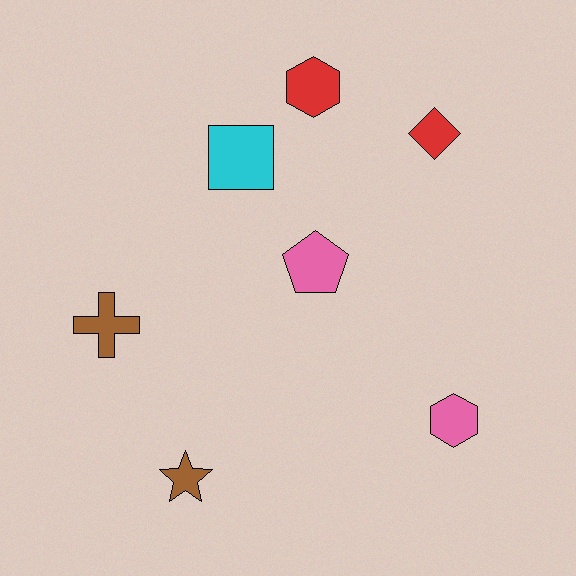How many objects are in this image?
There are 7 objects.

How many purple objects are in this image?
There are no purple objects.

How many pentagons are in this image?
There is 1 pentagon.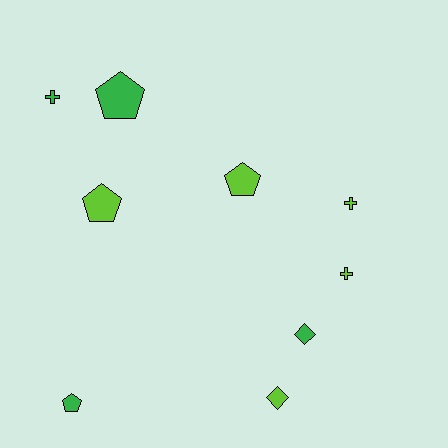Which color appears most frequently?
Lime, with 5 objects.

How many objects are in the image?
There are 9 objects.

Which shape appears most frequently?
Pentagon, with 4 objects.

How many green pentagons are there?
There are 2 green pentagons.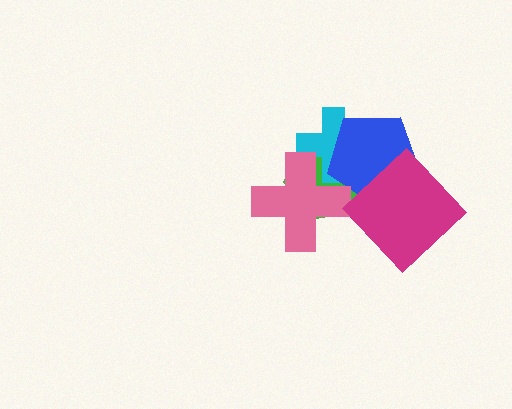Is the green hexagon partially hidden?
Yes, it is partially covered by another shape.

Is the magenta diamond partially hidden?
No, no other shape covers it.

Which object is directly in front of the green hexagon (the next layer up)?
The cyan cross is directly in front of the green hexagon.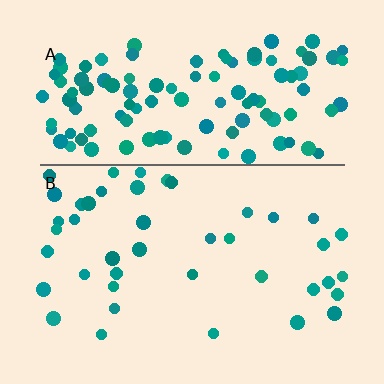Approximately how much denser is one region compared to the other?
Approximately 2.9× — region A over region B.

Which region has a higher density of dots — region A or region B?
A (the top).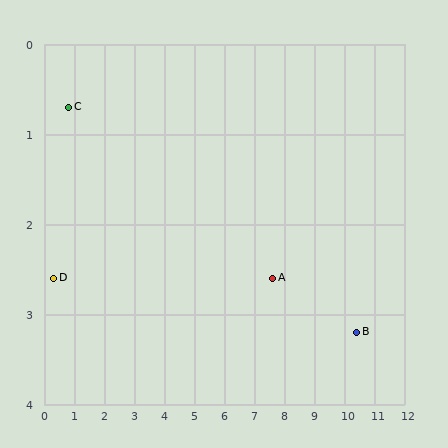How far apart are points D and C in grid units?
Points D and C are about 2.0 grid units apart.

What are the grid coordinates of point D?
Point D is at approximately (0.3, 2.6).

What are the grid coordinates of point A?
Point A is at approximately (7.6, 2.6).